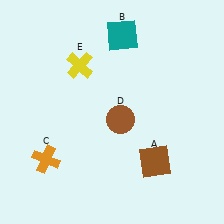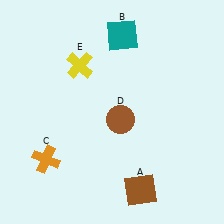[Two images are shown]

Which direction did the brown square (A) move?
The brown square (A) moved down.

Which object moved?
The brown square (A) moved down.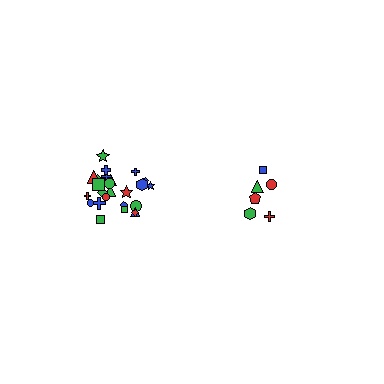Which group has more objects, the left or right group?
The left group.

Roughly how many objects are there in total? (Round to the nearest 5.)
Roughly 30 objects in total.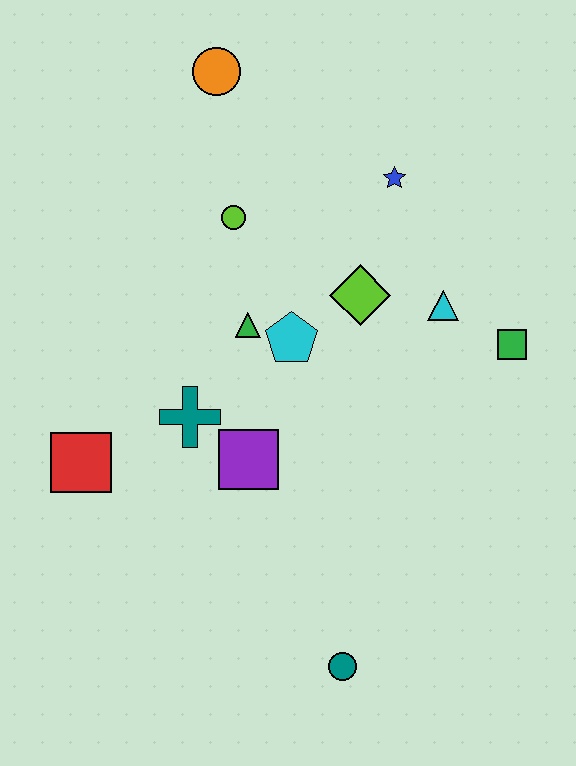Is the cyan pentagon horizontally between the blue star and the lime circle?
Yes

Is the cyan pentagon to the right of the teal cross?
Yes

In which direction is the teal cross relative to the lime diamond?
The teal cross is to the left of the lime diamond.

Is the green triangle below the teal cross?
No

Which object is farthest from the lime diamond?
The teal circle is farthest from the lime diamond.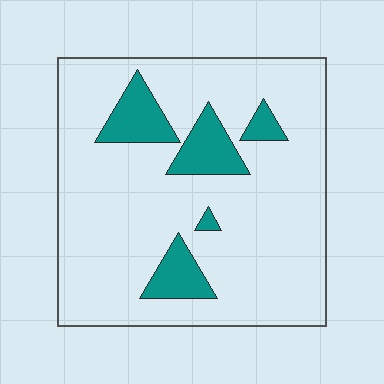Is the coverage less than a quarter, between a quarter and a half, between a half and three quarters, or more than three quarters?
Less than a quarter.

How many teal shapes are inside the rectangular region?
5.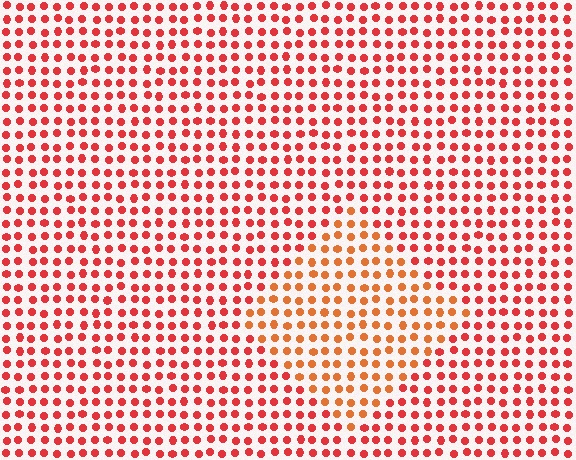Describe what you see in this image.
The image is filled with small red elements in a uniform arrangement. A diamond-shaped region is visible where the elements are tinted to a slightly different hue, forming a subtle color boundary.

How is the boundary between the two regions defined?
The boundary is defined purely by a slight shift in hue (about 25 degrees). Spacing, size, and orientation are identical on both sides.